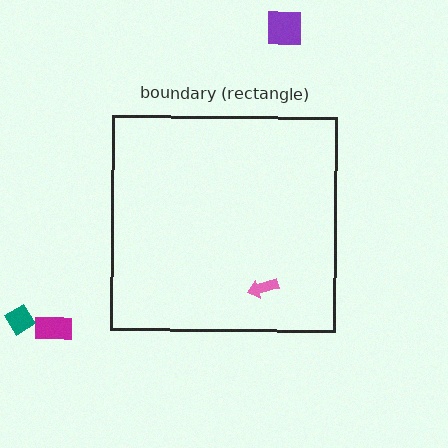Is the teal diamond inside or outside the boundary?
Outside.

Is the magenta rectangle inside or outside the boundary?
Outside.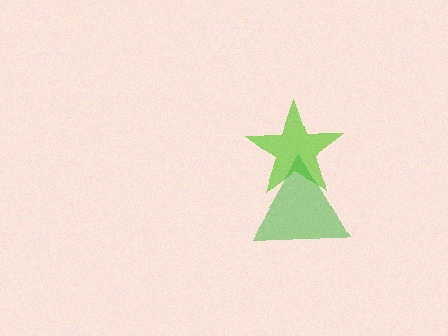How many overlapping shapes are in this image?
There are 2 overlapping shapes in the image.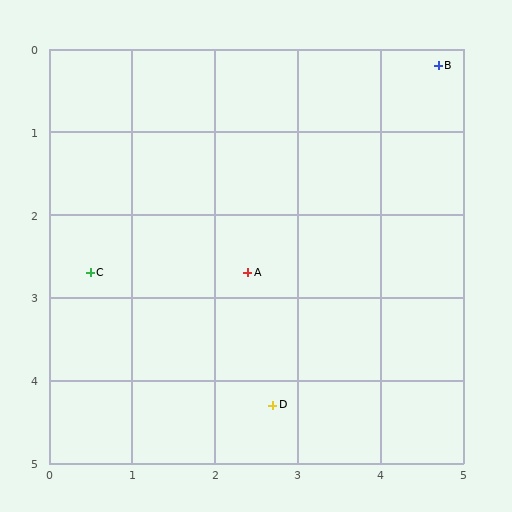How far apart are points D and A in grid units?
Points D and A are about 1.6 grid units apart.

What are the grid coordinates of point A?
Point A is at approximately (2.4, 2.7).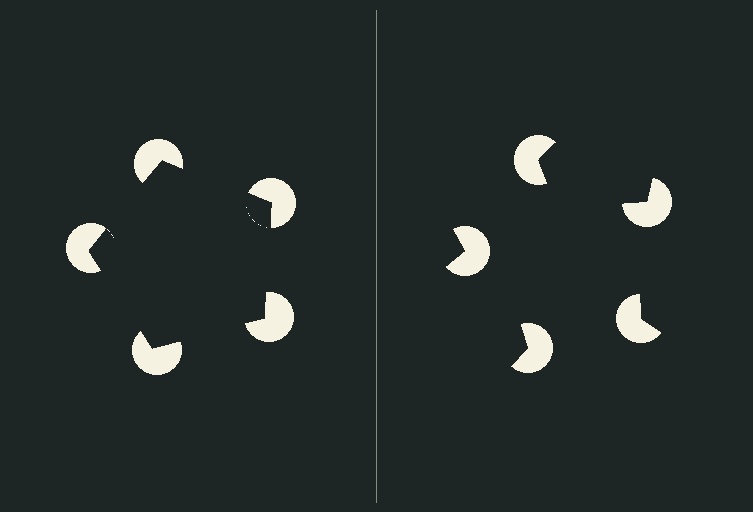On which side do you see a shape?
An illusory pentagon appears on the left side. On the right side the wedge cuts are rotated, so no coherent shape forms.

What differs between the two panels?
The pac-man discs are positioned identically on both sides; only the wedge orientations differ. On the left they align to a pentagon; on the right they are misaligned.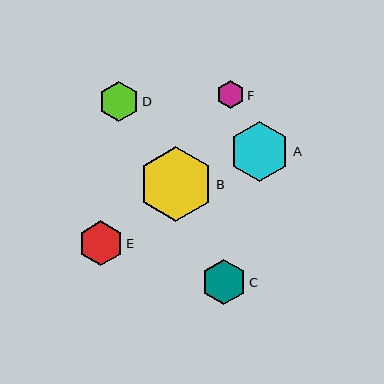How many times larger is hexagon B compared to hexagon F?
Hexagon B is approximately 2.7 times the size of hexagon F.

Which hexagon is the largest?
Hexagon B is the largest with a size of approximately 75 pixels.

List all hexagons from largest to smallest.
From largest to smallest: B, A, E, C, D, F.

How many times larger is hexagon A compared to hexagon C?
Hexagon A is approximately 1.3 times the size of hexagon C.